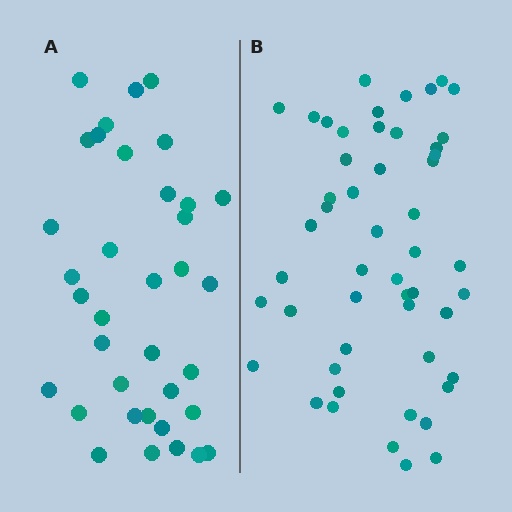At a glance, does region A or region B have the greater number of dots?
Region B (the right region) has more dots.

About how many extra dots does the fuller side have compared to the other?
Region B has approximately 15 more dots than region A.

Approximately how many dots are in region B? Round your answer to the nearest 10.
About 50 dots. (The exact count is 51, which rounds to 50.)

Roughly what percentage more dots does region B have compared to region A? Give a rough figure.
About 40% more.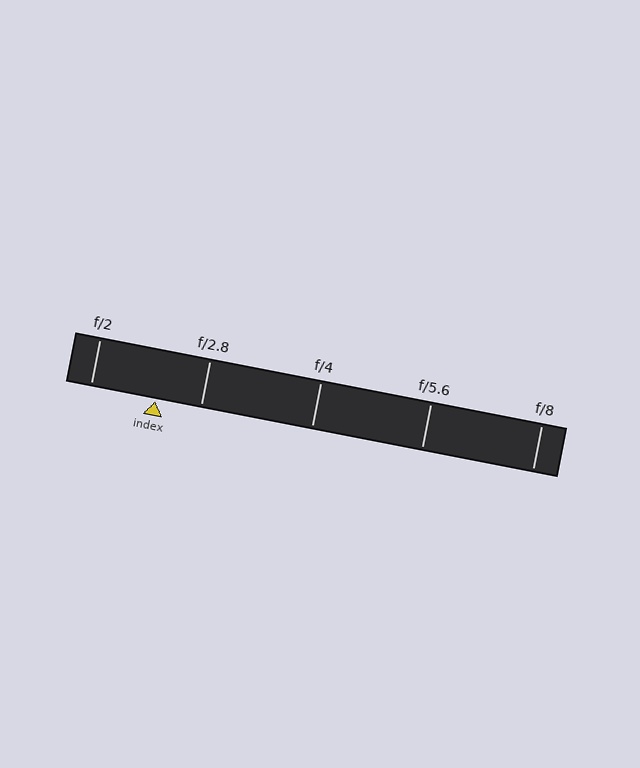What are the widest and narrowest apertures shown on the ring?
The widest aperture shown is f/2 and the narrowest is f/8.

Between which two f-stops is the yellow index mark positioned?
The index mark is between f/2 and f/2.8.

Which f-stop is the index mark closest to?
The index mark is closest to f/2.8.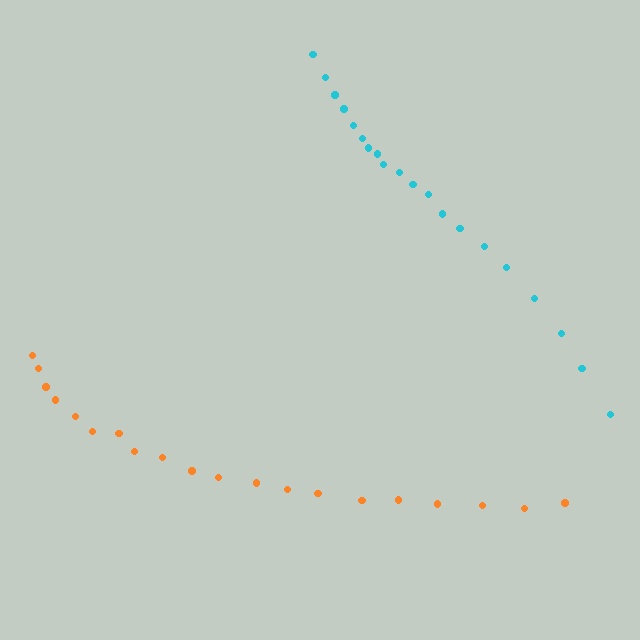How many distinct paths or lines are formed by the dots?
There are 2 distinct paths.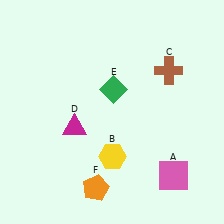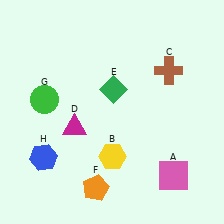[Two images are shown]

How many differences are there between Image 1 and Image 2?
There are 2 differences between the two images.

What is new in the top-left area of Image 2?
A green circle (G) was added in the top-left area of Image 2.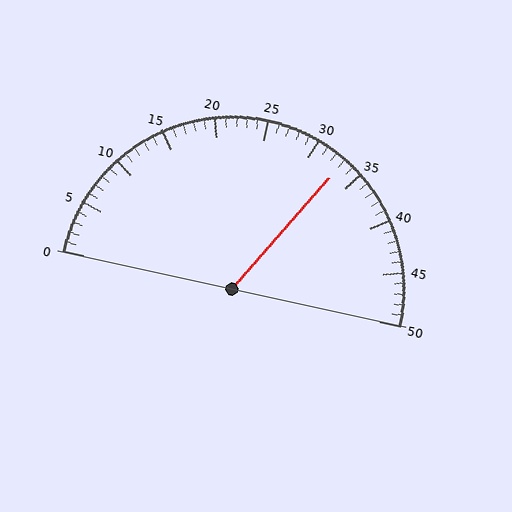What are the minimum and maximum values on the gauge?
The gauge ranges from 0 to 50.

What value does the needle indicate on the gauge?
The needle indicates approximately 33.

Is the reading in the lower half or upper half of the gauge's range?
The reading is in the upper half of the range (0 to 50).